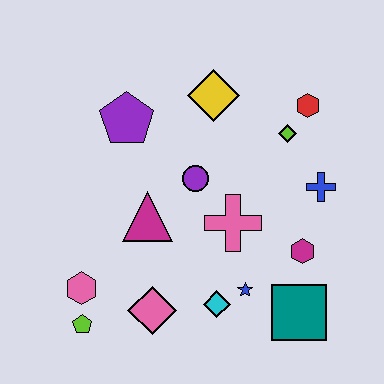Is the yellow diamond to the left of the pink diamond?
No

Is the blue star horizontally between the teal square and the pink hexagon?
Yes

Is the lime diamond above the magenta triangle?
Yes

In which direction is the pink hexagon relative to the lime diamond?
The pink hexagon is to the left of the lime diamond.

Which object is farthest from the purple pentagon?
The teal square is farthest from the purple pentagon.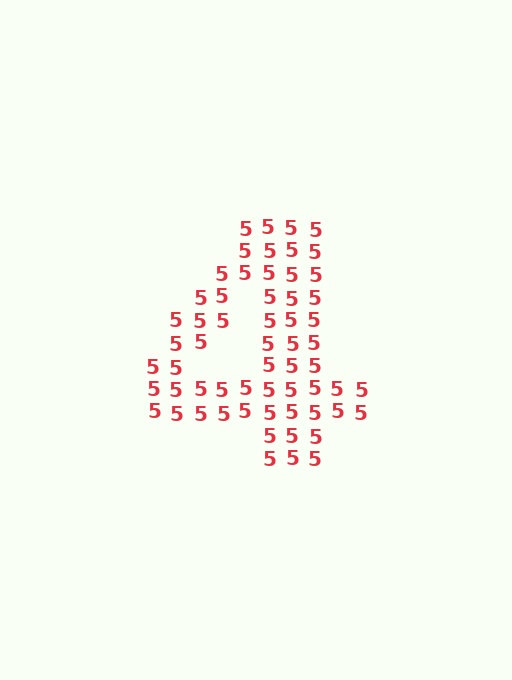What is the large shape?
The large shape is the digit 4.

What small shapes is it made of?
It is made of small digit 5's.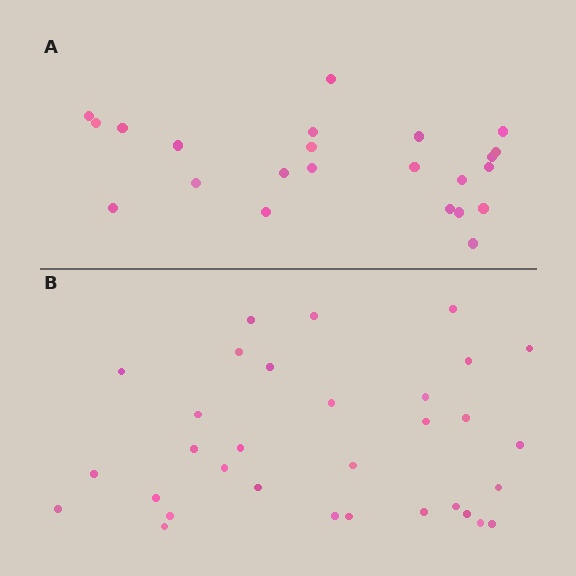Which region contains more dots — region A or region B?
Region B (the bottom region) has more dots.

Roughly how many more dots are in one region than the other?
Region B has roughly 8 or so more dots than region A.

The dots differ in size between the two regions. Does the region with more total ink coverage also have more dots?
No. Region A has more total ink coverage because its dots are larger, but region B actually contains more individual dots. Total area can be misleading — the number of items is what matters here.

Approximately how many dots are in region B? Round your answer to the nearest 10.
About 30 dots. (The exact count is 32, which rounds to 30.)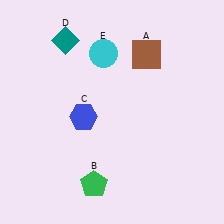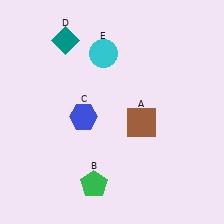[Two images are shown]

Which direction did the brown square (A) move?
The brown square (A) moved down.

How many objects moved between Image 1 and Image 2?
1 object moved between the two images.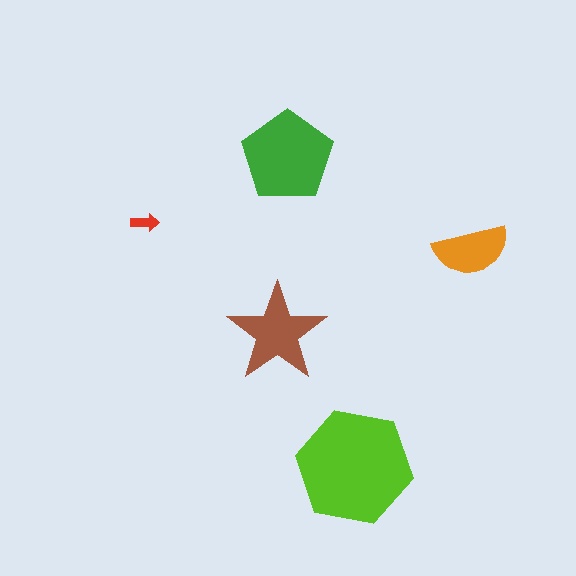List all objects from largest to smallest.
The lime hexagon, the green pentagon, the brown star, the orange semicircle, the red arrow.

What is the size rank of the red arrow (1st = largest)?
5th.